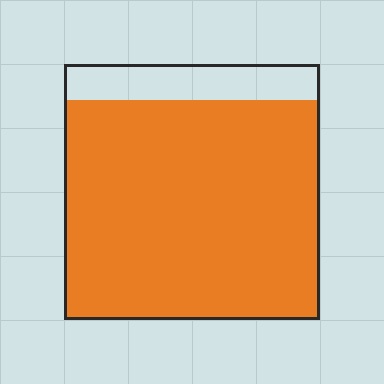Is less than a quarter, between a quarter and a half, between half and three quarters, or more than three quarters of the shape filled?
More than three quarters.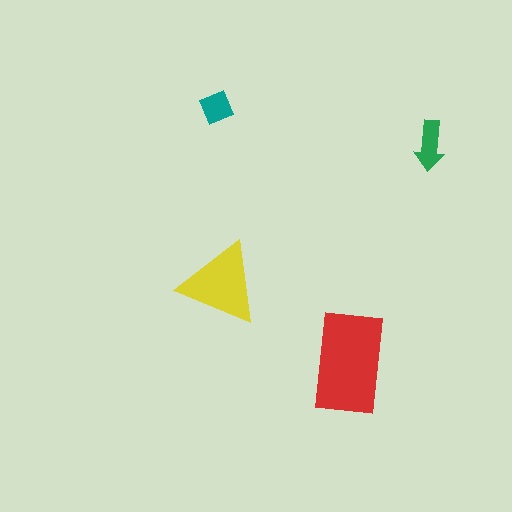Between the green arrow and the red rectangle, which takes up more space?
The red rectangle.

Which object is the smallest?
The teal diamond.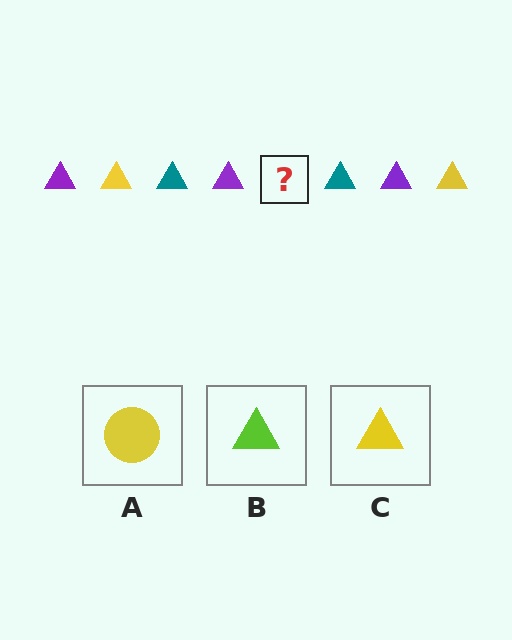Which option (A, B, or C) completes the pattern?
C.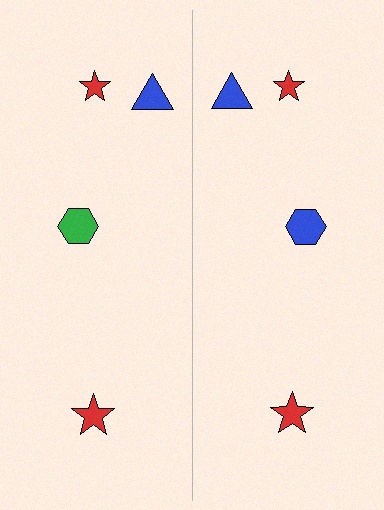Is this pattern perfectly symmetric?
No, the pattern is not perfectly symmetric. The blue hexagon on the right side breaks the symmetry — its mirror counterpart is green.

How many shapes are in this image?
There are 8 shapes in this image.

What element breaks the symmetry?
The blue hexagon on the right side breaks the symmetry — its mirror counterpart is green.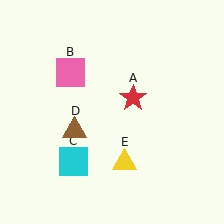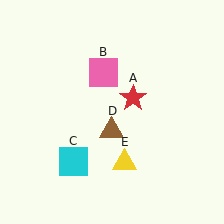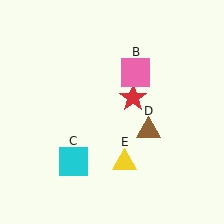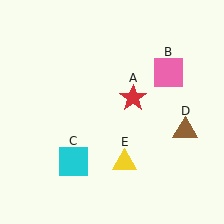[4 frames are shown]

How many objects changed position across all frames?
2 objects changed position: pink square (object B), brown triangle (object D).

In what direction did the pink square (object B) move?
The pink square (object B) moved right.